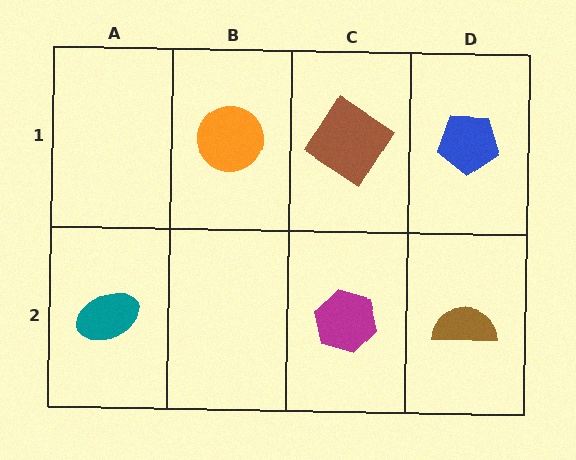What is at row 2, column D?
A brown semicircle.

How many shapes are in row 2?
3 shapes.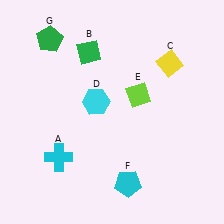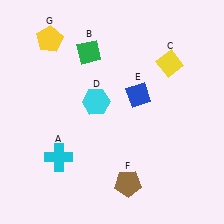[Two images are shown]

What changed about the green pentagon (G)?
In Image 1, G is green. In Image 2, it changed to yellow.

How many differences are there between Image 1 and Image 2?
There are 3 differences between the two images.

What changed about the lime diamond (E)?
In Image 1, E is lime. In Image 2, it changed to blue.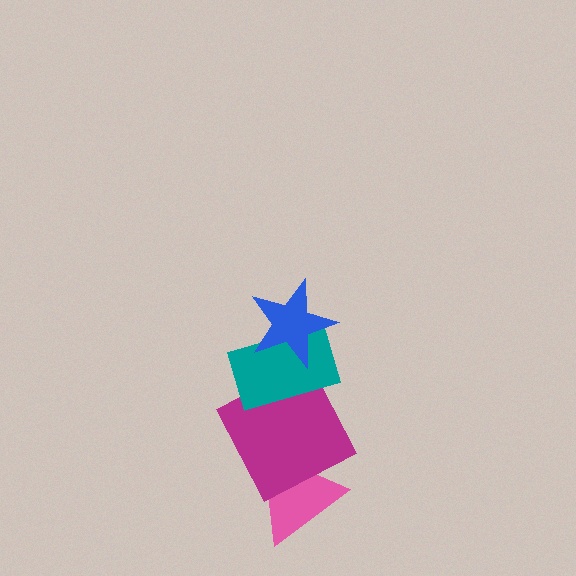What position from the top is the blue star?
The blue star is 1st from the top.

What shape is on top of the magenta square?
The teal rectangle is on top of the magenta square.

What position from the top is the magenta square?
The magenta square is 3rd from the top.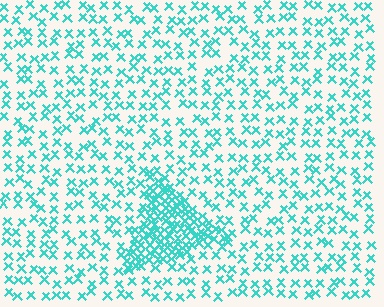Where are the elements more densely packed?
The elements are more densely packed inside the triangle boundary.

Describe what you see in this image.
The image contains small cyan elements arranged at two different densities. A triangle-shaped region is visible where the elements are more densely packed than the surrounding area.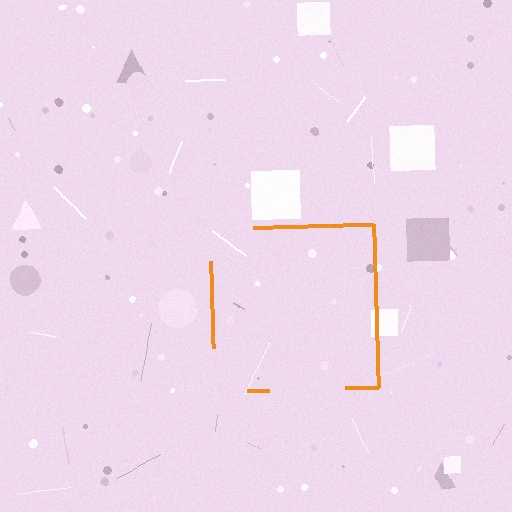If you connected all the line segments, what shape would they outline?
They would outline a square.